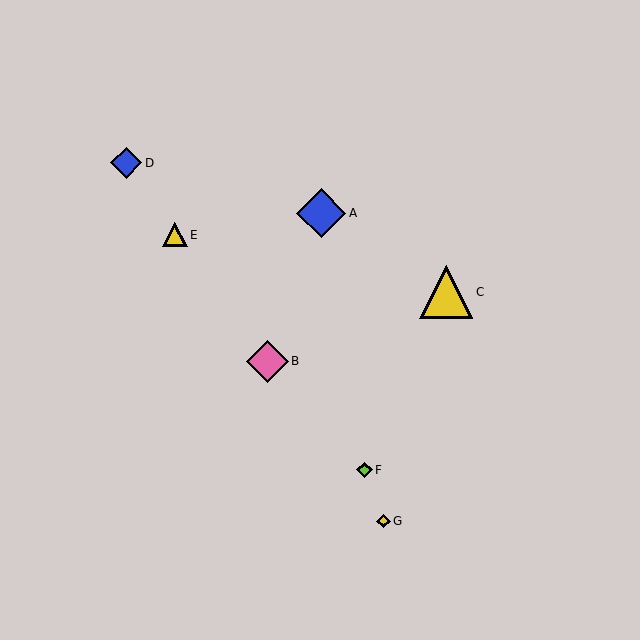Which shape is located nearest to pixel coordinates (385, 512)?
The yellow diamond (labeled G) at (384, 521) is nearest to that location.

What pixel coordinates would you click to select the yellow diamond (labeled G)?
Click at (384, 521) to select the yellow diamond G.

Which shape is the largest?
The yellow triangle (labeled C) is the largest.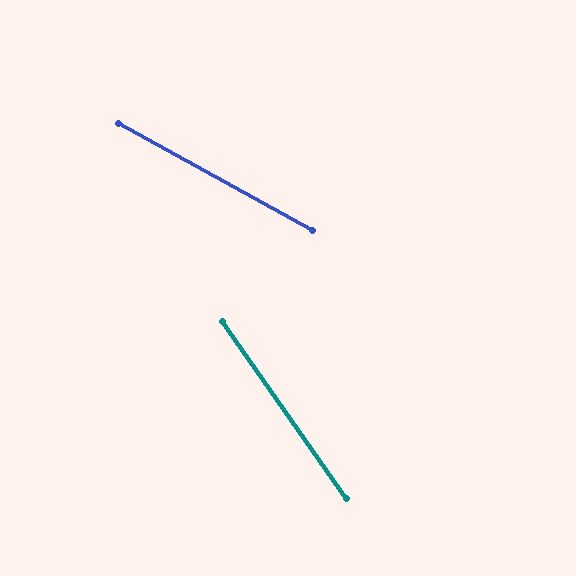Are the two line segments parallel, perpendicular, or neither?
Neither parallel nor perpendicular — they differ by about 26°.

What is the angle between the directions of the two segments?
Approximately 26 degrees.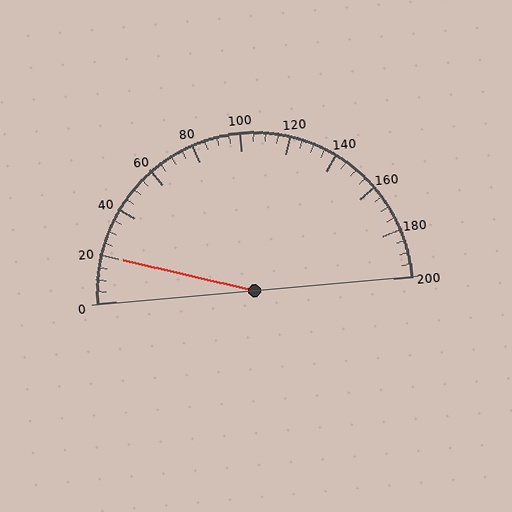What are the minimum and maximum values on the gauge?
The gauge ranges from 0 to 200.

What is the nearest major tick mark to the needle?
The nearest major tick mark is 20.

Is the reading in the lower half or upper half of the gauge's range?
The reading is in the lower half of the range (0 to 200).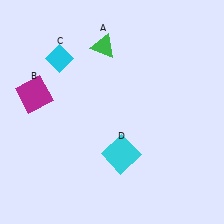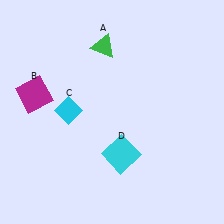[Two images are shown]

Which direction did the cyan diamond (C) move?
The cyan diamond (C) moved down.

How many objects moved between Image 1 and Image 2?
1 object moved between the two images.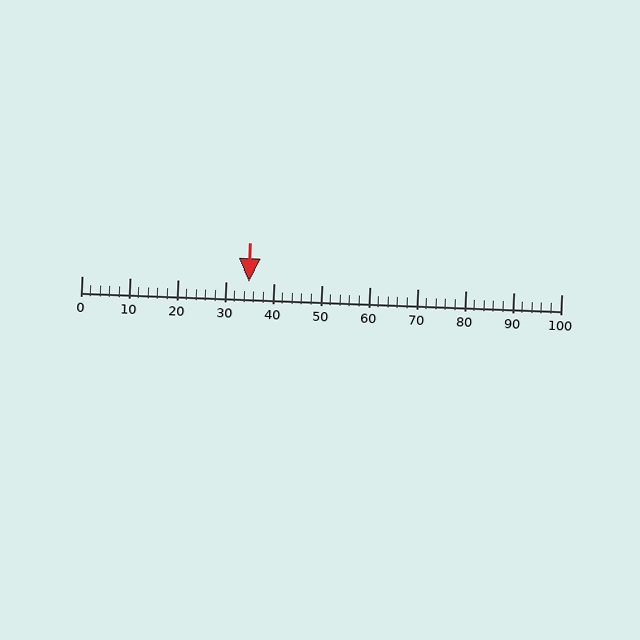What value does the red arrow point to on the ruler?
The red arrow points to approximately 35.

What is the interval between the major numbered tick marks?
The major tick marks are spaced 10 units apart.